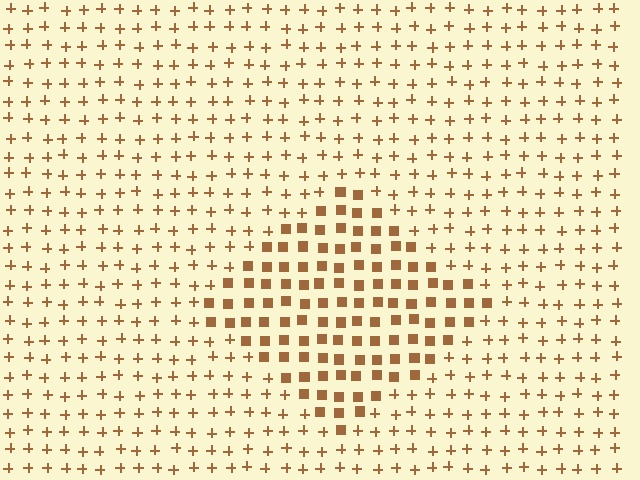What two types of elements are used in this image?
The image uses squares inside the diamond region and plus signs outside it.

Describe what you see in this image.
The image is filled with small brown elements arranged in a uniform grid. A diamond-shaped region contains squares, while the surrounding area contains plus signs. The boundary is defined purely by the change in element shape.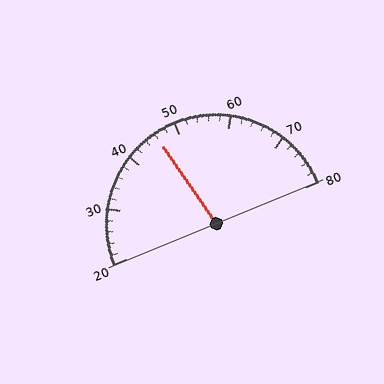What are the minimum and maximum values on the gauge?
The gauge ranges from 20 to 80.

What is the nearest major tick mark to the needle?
The nearest major tick mark is 50.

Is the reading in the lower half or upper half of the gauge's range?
The reading is in the lower half of the range (20 to 80).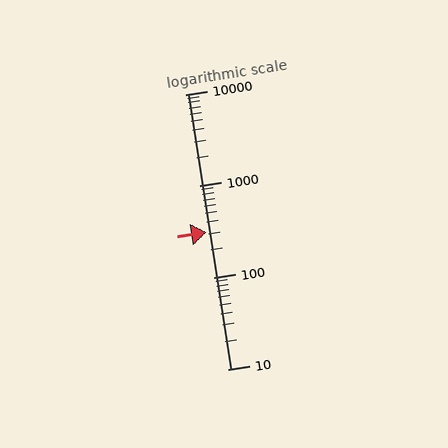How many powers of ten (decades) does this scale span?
The scale spans 3 decades, from 10 to 10000.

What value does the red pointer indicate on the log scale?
The pointer indicates approximately 310.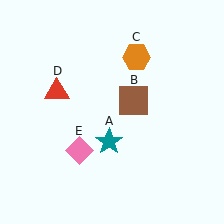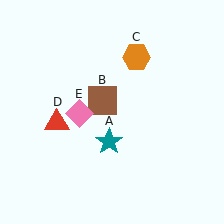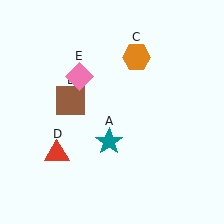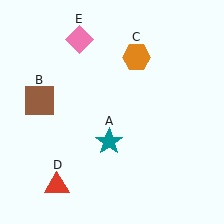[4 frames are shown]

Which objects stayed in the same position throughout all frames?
Teal star (object A) and orange hexagon (object C) remained stationary.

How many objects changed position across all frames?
3 objects changed position: brown square (object B), red triangle (object D), pink diamond (object E).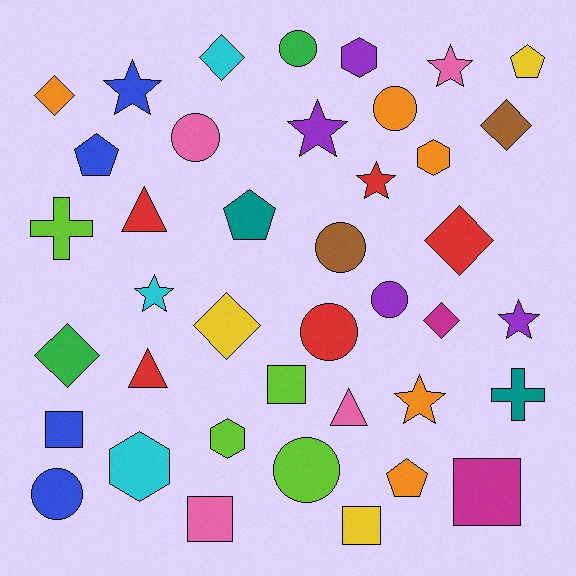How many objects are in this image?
There are 40 objects.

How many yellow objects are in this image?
There are 3 yellow objects.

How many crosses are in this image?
There are 2 crosses.